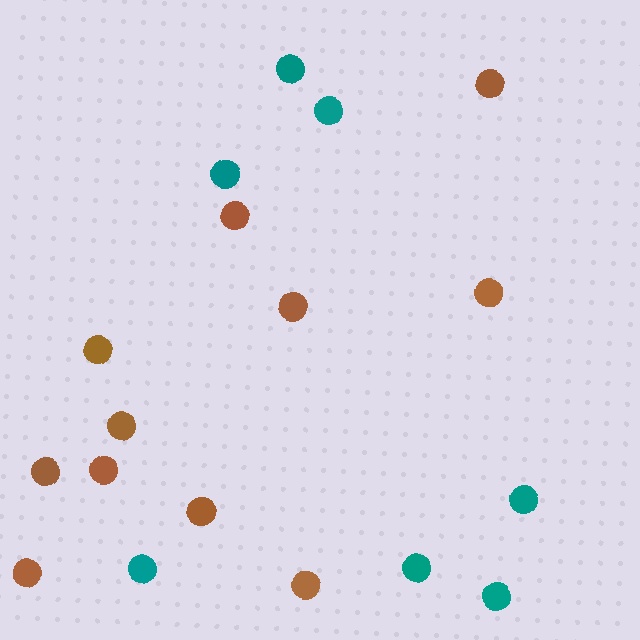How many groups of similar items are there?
There are 2 groups: one group of brown circles (11) and one group of teal circles (7).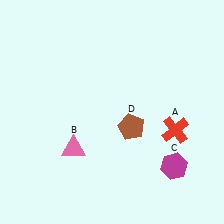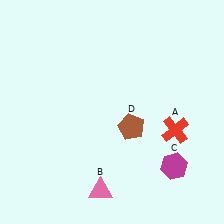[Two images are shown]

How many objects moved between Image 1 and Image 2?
1 object moved between the two images.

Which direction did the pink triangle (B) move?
The pink triangle (B) moved down.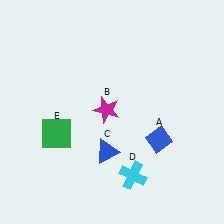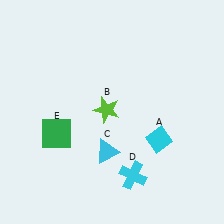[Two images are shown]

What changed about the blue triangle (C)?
In Image 1, C is blue. In Image 2, it changed to cyan.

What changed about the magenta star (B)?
In Image 1, B is magenta. In Image 2, it changed to lime.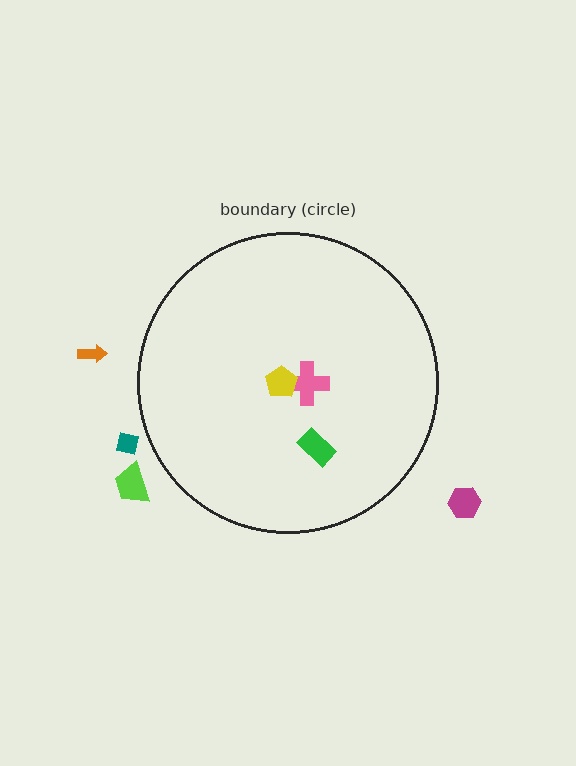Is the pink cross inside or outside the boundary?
Inside.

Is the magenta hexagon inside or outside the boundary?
Outside.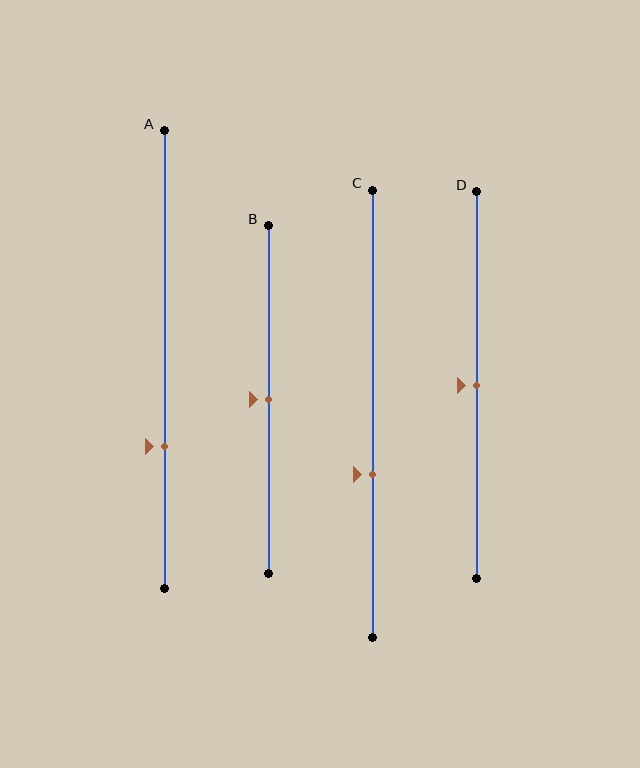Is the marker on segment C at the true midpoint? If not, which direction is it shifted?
No, the marker on segment C is shifted downward by about 14% of the segment length.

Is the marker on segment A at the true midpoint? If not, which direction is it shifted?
No, the marker on segment A is shifted downward by about 19% of the segment length.